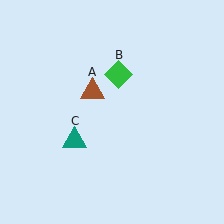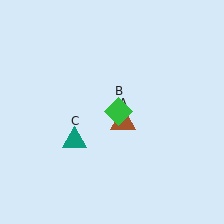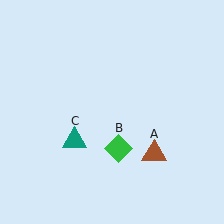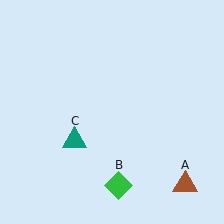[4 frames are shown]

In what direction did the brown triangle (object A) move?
The brown triangle (object A) moved down and to the right.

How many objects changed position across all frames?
2 objects changed position: brown triangle (object A), green diamond (object B).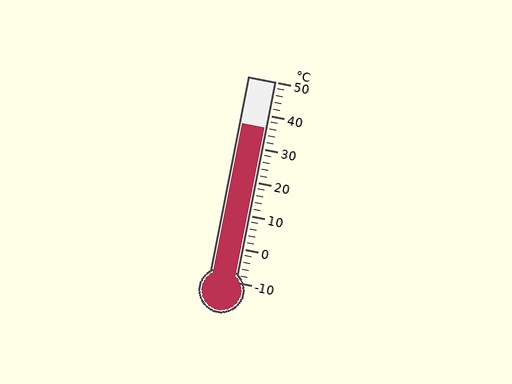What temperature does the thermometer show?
The thermometer shows approximately 36°C.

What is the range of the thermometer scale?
The thermometer scale ranges from -10°C to 50°C.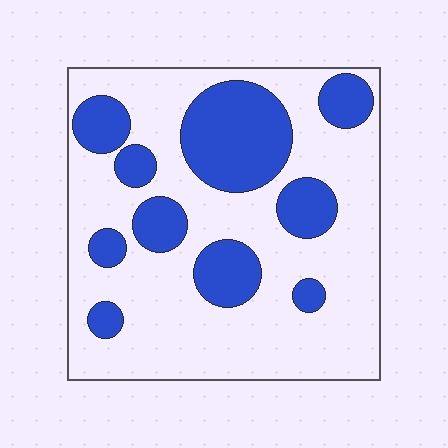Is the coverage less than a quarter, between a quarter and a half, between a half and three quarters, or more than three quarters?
Between a quarter and a half.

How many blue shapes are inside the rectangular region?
10.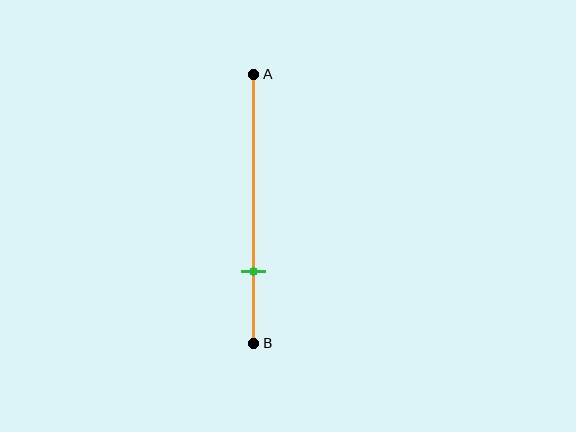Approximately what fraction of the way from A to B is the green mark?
The green mark is approximately 75% of the way from A to B.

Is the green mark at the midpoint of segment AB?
No, the mark is at about 75% from A, not at the 50% midpoint.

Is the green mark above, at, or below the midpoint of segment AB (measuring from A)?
The green mark is below the midpoint of segment AB.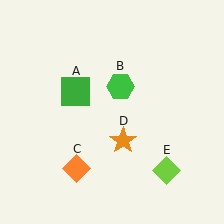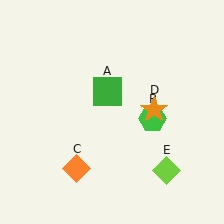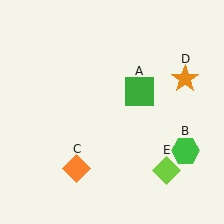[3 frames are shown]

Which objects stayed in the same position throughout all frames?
Orange diamond (object C) and lime diamond (object E) remained stationary.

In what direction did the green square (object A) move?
The green square (object A) moved right.